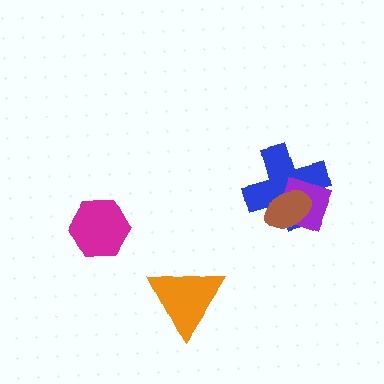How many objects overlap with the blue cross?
2 objects overlap with the blue cross.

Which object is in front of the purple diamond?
The brown ellipse is in front of the purple diamond.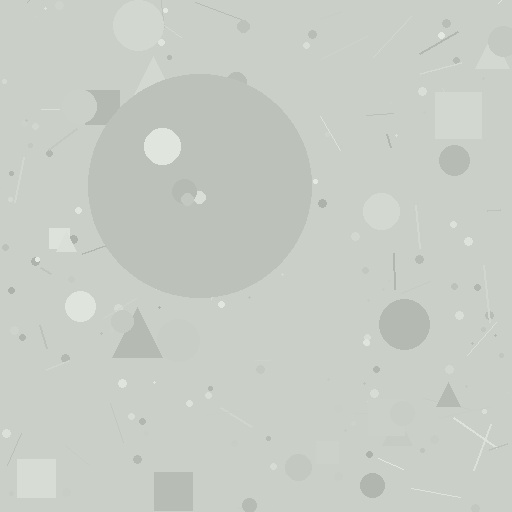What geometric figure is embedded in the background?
A circle is embedded in the background.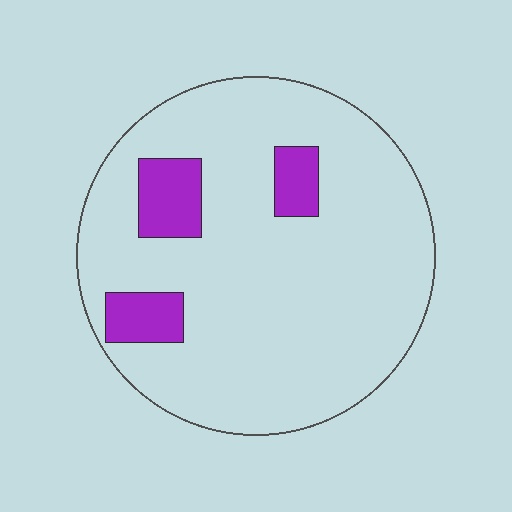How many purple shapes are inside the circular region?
3.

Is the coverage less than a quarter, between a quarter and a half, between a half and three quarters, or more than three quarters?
Less than a quarter.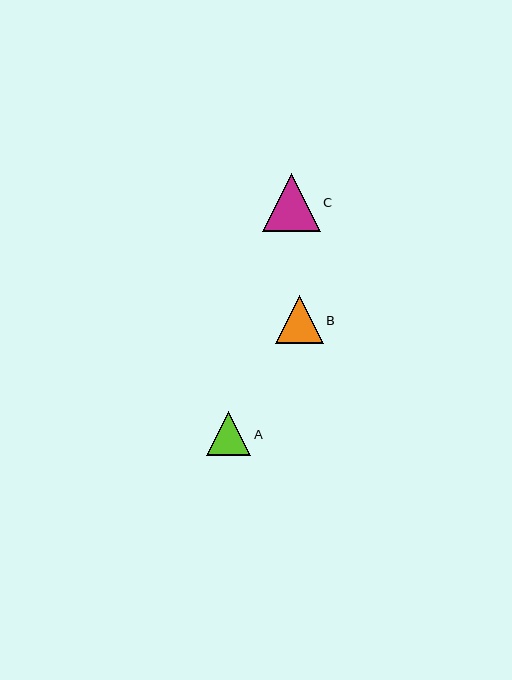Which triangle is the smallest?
Triangle A is the smallest with a size of approximately 44 pixels.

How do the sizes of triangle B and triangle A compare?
Triangle B and triangle A are approximately the same size.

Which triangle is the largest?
Triangle C is the largest with a size of approximately 58 pixels.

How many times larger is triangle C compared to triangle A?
Triangle C is approximately 1.3 times the size of triangle A.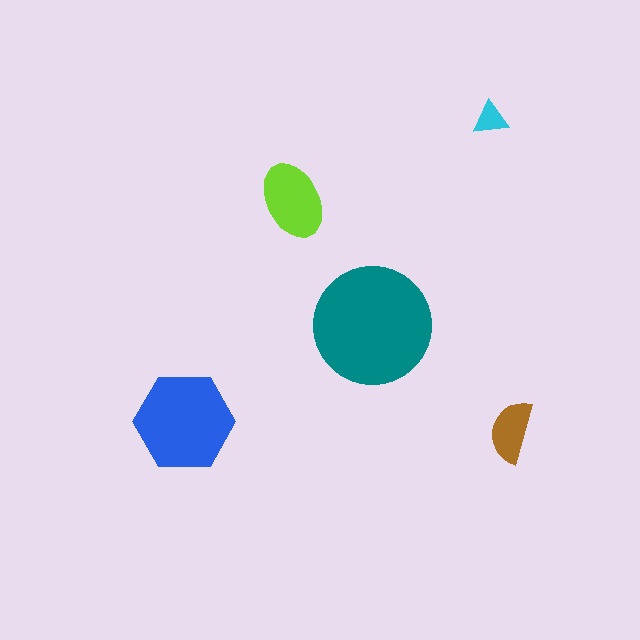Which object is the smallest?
The cyan triangle.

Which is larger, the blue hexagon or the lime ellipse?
The blue hexagon.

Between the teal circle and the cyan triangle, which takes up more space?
The teal circle.